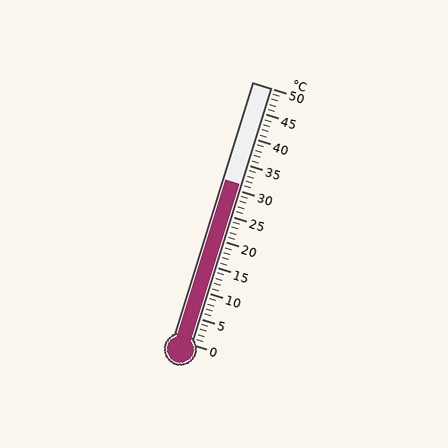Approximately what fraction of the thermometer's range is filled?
The thermometer is filled to approximately 60% of its range.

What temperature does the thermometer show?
The thermometer shows approximately 31°C.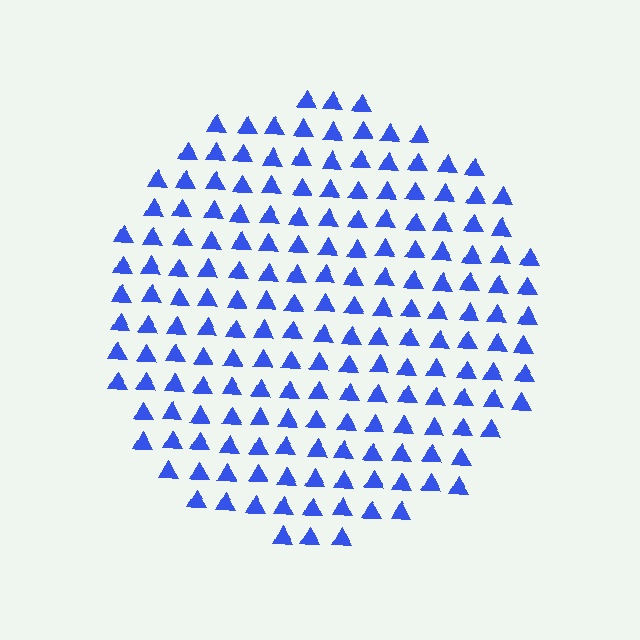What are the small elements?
The small elements are triangles.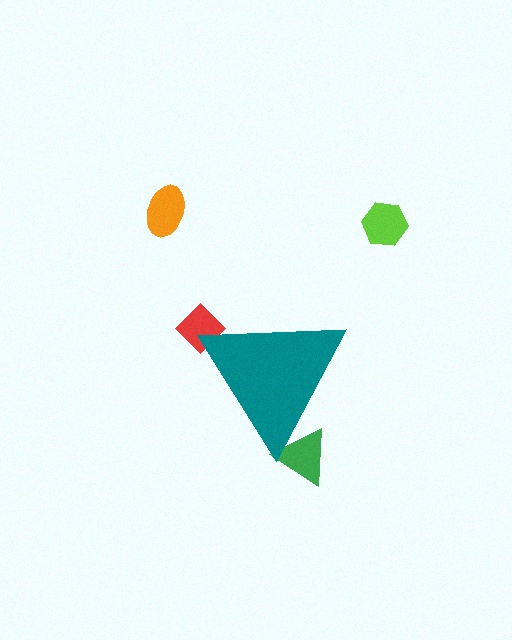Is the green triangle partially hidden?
Yes, the green triangle is partially hidden behind the teal triangle.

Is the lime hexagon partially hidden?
No, the lime hexagon is fully visible.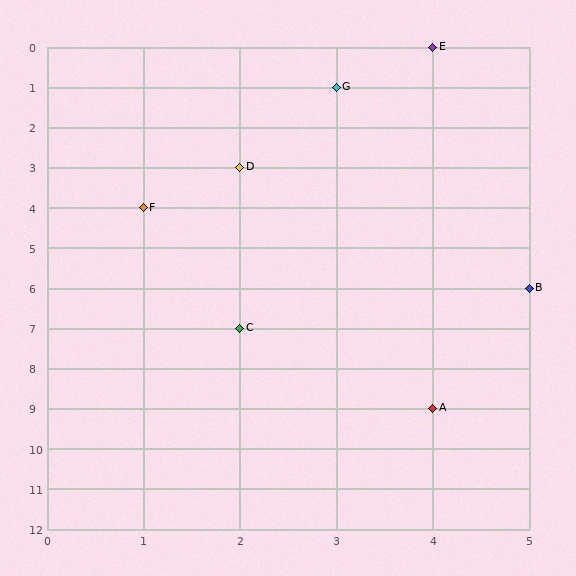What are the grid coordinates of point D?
Point D is at grid coordinates (2, 3).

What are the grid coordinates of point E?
Point E is at grid coordinates (4, 0).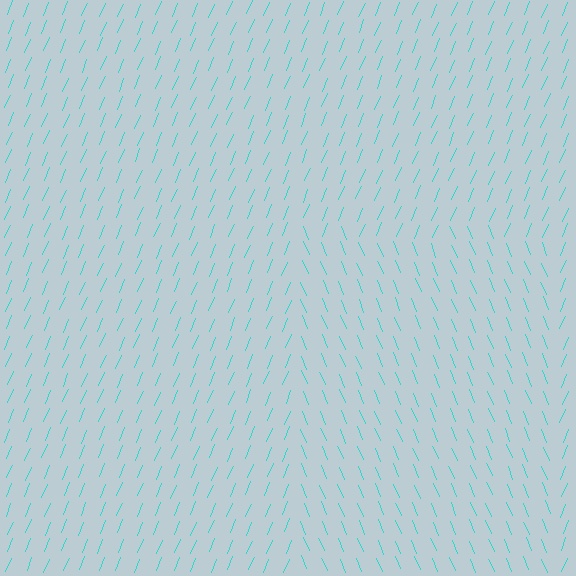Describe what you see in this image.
The image is filled with small cyan line segments. A rectangle region in the image has lines oriented differently from the surrounding lines, creating a visible texture boundary.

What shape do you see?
I see a rectangle.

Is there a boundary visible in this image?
Yes, there is a texture boundary formed by a change in line orientation.